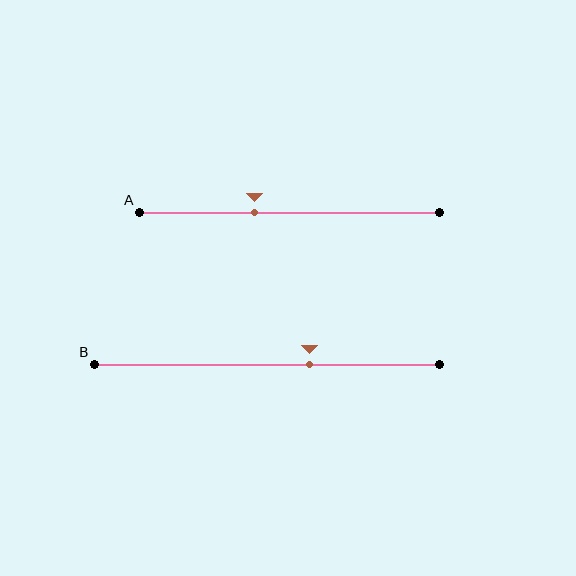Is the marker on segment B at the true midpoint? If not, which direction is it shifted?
No, the marker on segment B is shifted to the right by about 12% of the segment length.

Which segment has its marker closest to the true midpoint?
Segment A has its marker closest to the true midpoint.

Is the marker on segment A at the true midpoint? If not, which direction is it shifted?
No, the marker on segment A is shifted to the left by about 12% of the segment length.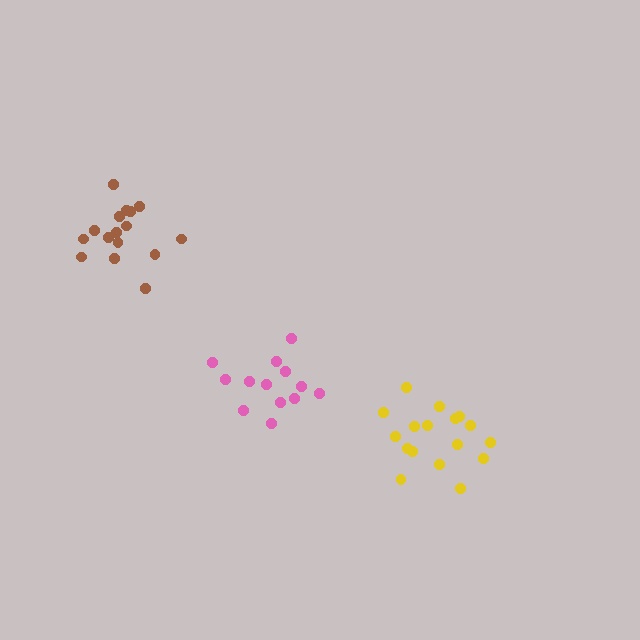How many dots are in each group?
Group 1: 17 dots, Group 2: 13 dots, Group 3: 16 dots (46 total).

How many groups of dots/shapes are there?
There are 3 groups.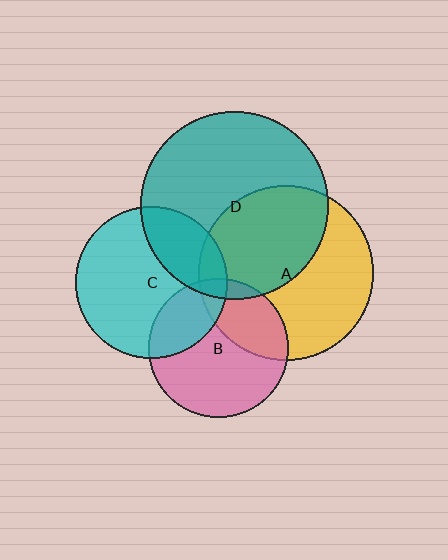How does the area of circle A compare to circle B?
Approximately 1.6 times.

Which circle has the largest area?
Circle D (teal).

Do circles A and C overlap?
Yes.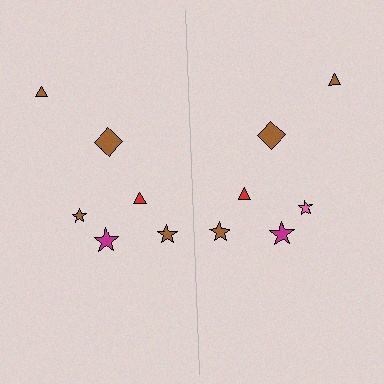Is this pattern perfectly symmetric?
No, the pattern is not perfectly symmetric. The pink star on the right side breaks the symmetry — its mirror counterpart is brown.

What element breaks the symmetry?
The pink star on the right side breaks the symmetry — its mirror counterpart is brown.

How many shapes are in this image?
There are 12 shapes in this image.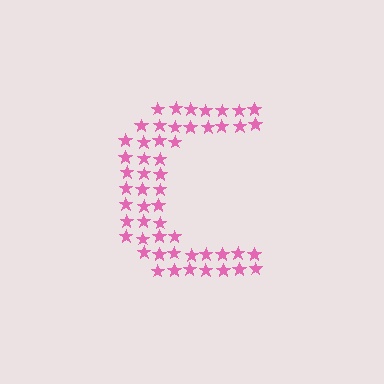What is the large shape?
The large shape is the letter C.